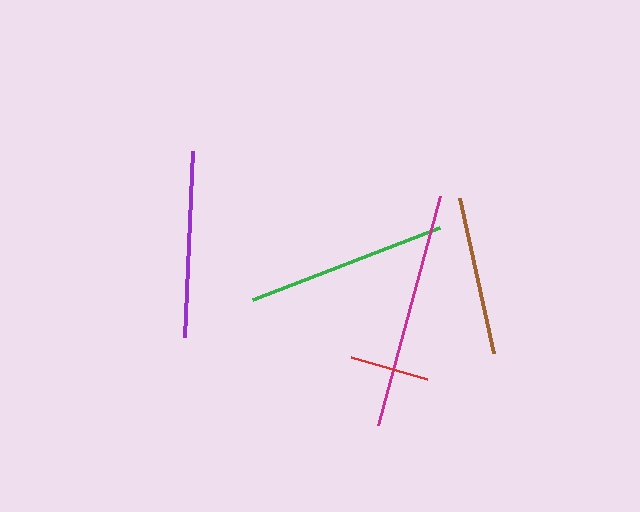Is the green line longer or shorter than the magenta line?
The magenta line is longer than the green line.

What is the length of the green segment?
The green segment is approximately 200 pixels long.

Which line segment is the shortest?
The red line is the shortest at approximately 79 pixels.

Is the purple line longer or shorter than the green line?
The green line is longer than the purple line.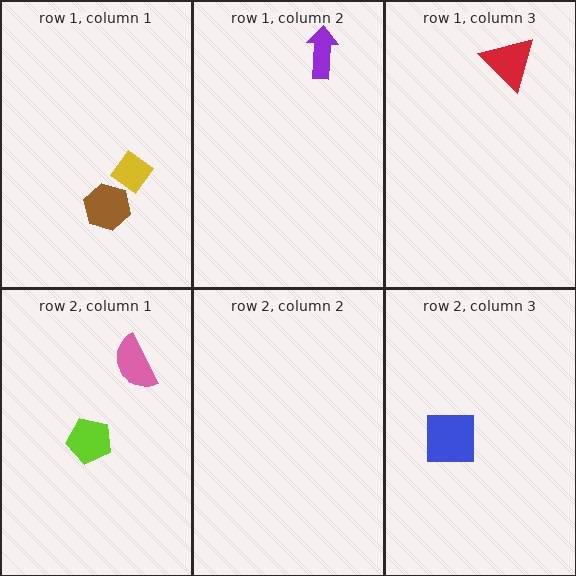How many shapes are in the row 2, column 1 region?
2.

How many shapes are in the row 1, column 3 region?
1.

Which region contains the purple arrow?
The row 1, column 2 region.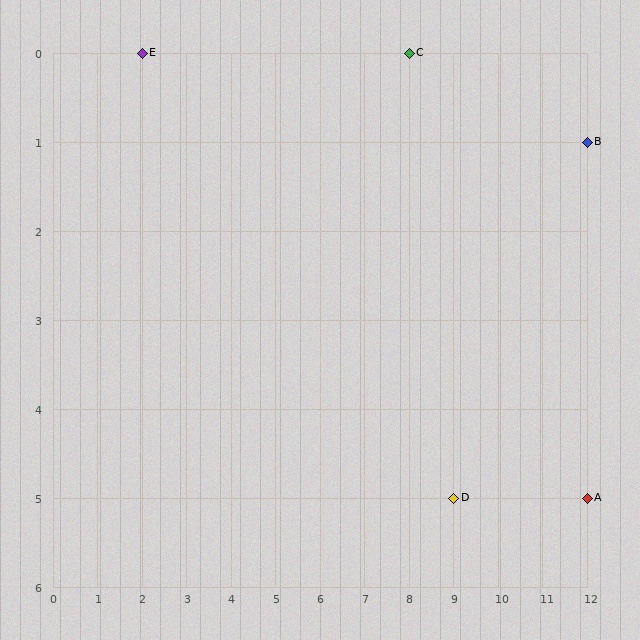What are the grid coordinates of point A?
Point A is at grid coordinates (12, 5).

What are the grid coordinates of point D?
Point D is at grid coordinates (9, 5).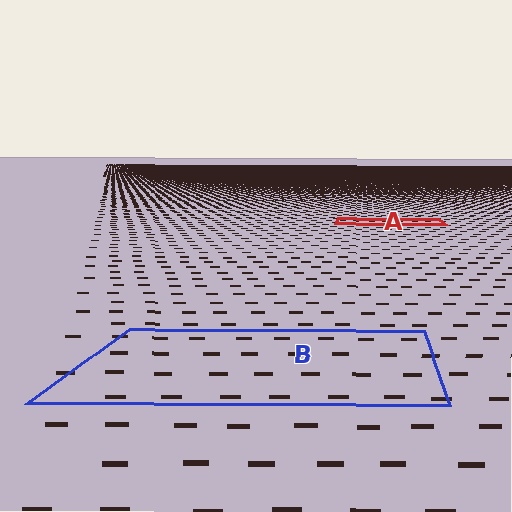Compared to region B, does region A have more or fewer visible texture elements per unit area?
Region A has more texture elements per unit area — they are packed more densely because it is farther away.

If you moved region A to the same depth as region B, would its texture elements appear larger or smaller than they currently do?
They would appear larger. At a closer depth, the same texture elements are projected at a bigger on-screen size.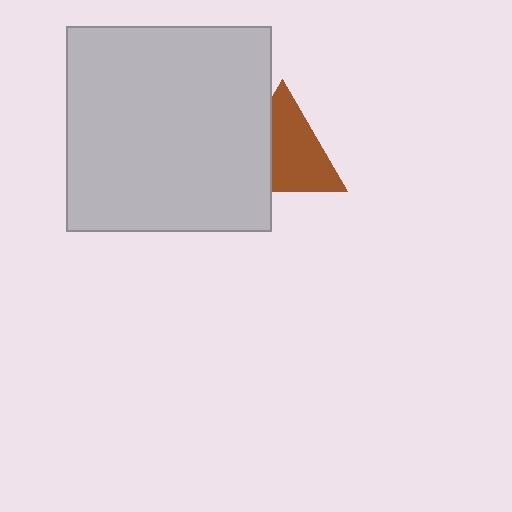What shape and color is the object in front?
The object in front is a light gray square.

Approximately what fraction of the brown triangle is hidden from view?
Roughly 35% of the brown triangle is hidden behind the light gray square.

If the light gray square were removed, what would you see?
You would see the complete brown triangle.